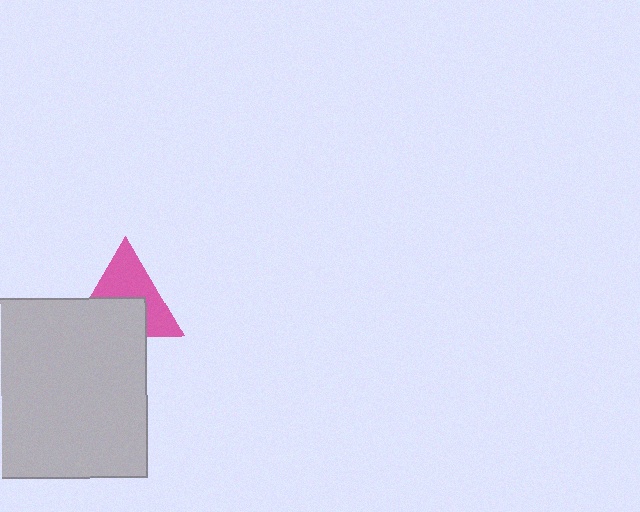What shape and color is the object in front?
The object in front is a light gray rectangle.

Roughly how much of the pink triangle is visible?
About half of it is visible (roughly 55%).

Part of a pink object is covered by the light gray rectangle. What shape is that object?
It is a triangle.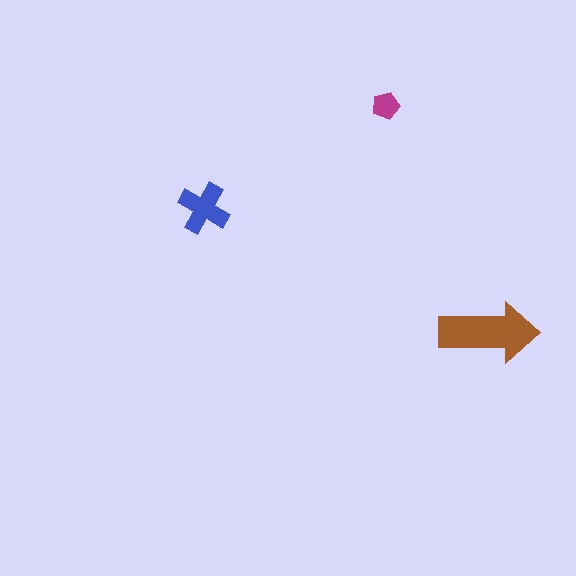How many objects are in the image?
There are 3 objects in the image.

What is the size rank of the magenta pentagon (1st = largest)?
3rd.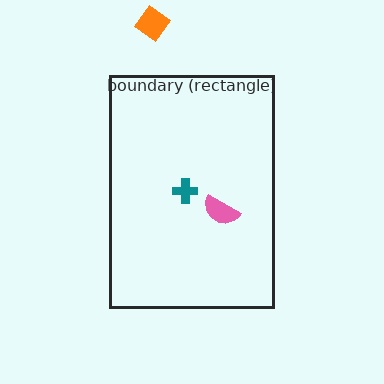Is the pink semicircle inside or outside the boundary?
Inside.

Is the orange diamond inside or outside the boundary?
Outside.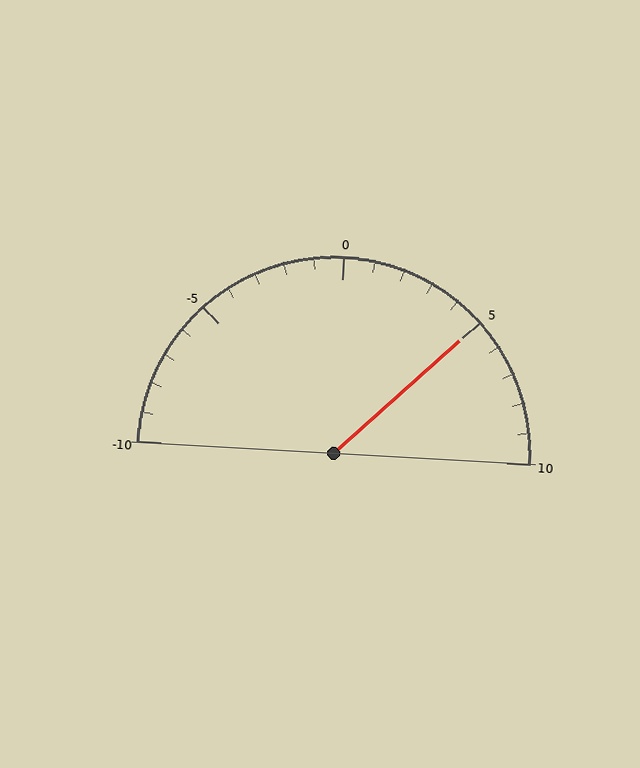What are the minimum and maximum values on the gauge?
The gauge ranges from -10 to 10.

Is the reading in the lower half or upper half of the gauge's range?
The reading is in the upper half of the range (-10 to 10).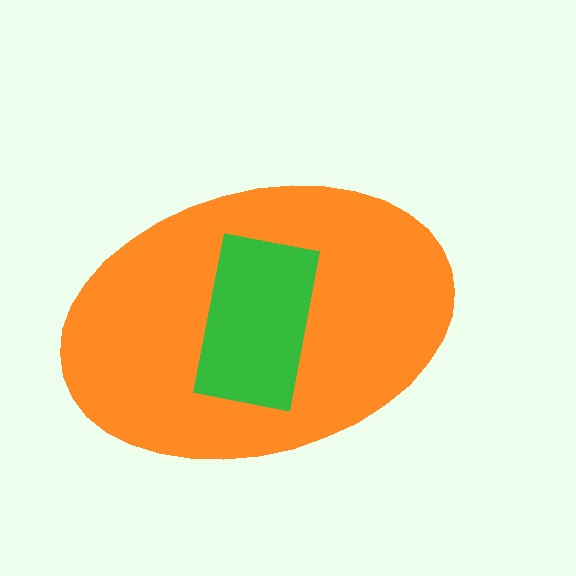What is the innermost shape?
The green rectangle.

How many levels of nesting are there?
2.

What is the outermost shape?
The orange ellipse.